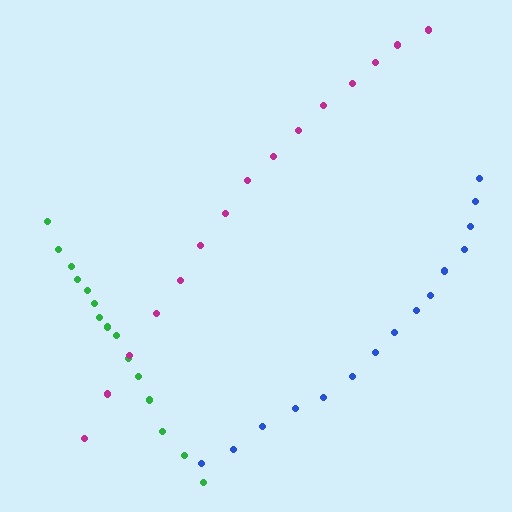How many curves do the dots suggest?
There are 3 distinct paths.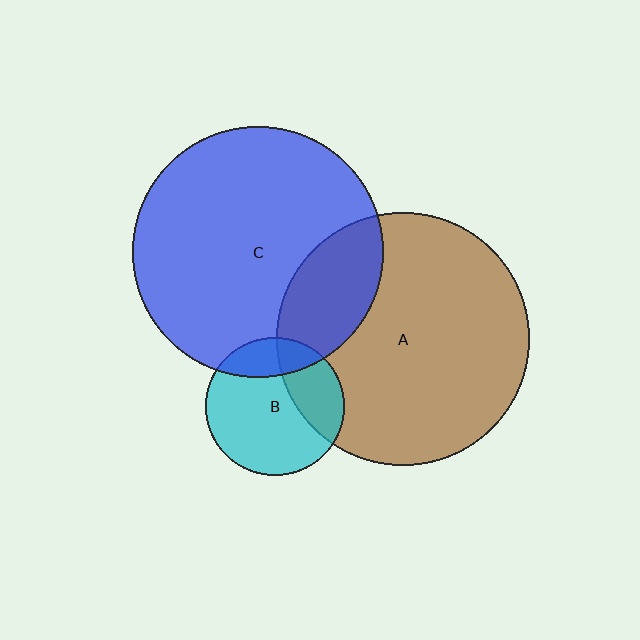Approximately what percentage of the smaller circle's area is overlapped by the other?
Approximately 20%.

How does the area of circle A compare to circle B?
Approximately 3.3 times.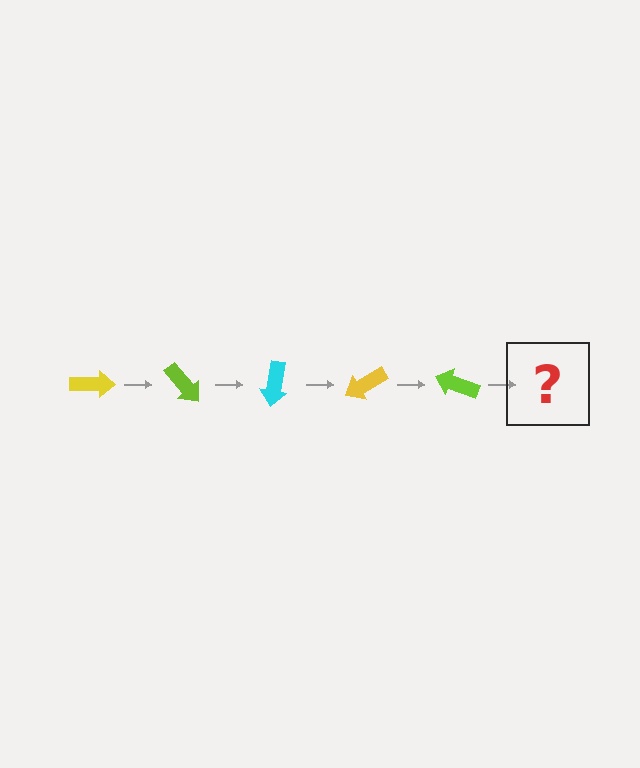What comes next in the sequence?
The next element should be a cyan arrow, rotated 250 degrees from the start.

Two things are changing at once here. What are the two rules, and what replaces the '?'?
The two rules are that it rotates 50 degrees each step and the color cycles through yellow, lime, and cyan. The '?' should be a cyan arrow, rotated 250 degrees from the start.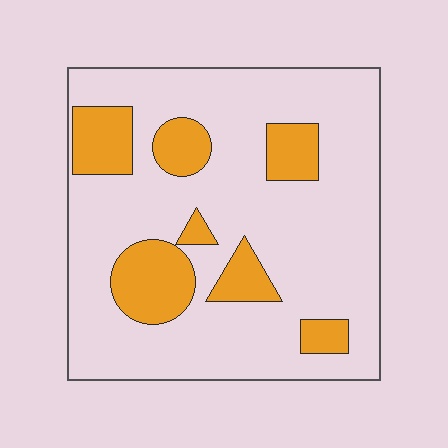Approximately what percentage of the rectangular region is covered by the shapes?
Approximately 20%.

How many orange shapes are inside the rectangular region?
7.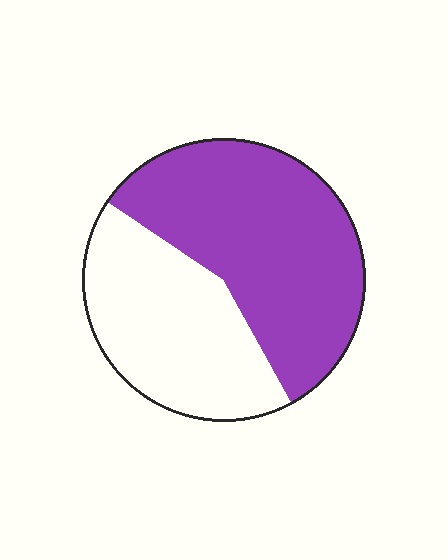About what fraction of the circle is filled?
About three fifths (3/5).